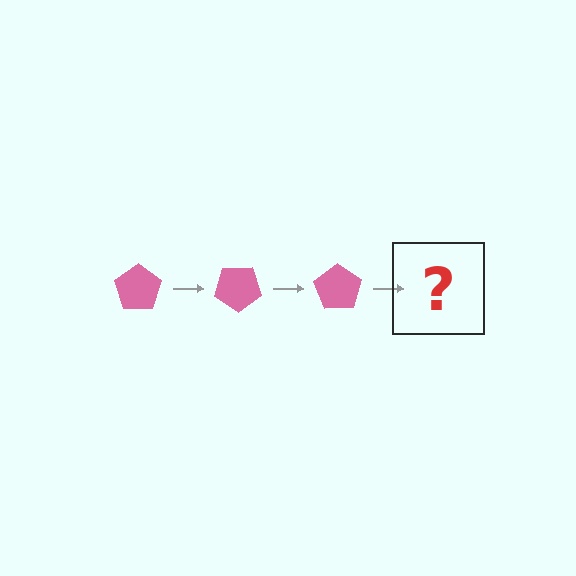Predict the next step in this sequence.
The next step is a pink pentagon rotated 105 degrees.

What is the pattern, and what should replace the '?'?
The pattern is that the pentagon rotates 35 degrees each step. The '?' should be a pink pentagon rotated 105 degrees.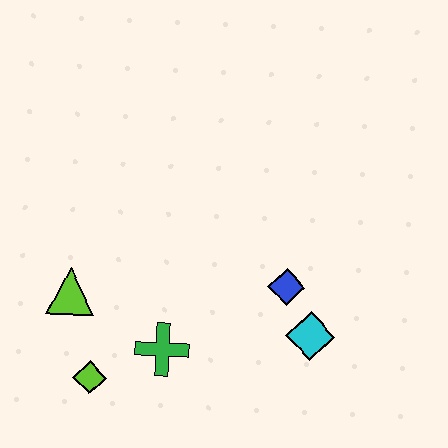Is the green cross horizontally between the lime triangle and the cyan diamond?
Yes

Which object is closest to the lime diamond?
The green cross is closest to the lime diamond.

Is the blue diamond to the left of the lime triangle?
No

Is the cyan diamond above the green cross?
Yes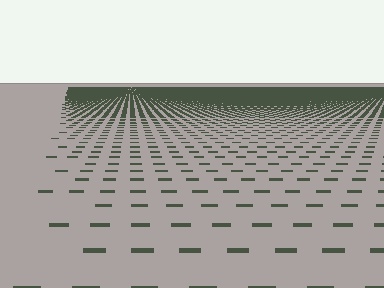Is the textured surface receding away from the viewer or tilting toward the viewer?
The surface is receding away from the viewer. Texture elements get smaller and denser toward the top.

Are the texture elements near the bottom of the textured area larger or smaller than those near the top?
Larger. Near the bottom, elements are closer to the viewer and appear at a bigger on-screen size.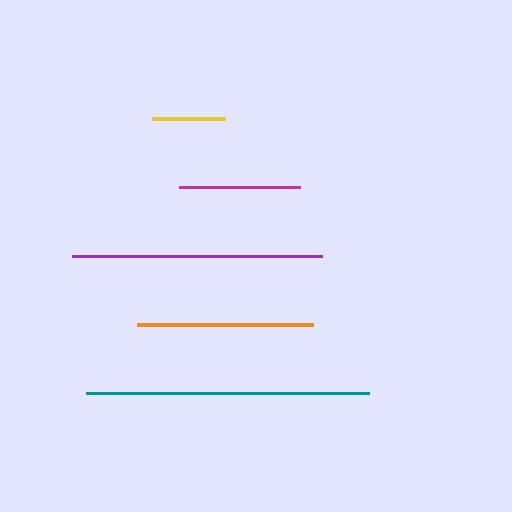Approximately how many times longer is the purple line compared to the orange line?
The purple line is approximately 1.4 times the length of the orange line.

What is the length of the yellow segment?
The yellow segment is approximately 73 pixels long.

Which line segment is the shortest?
The yellow line is the shortest at approximately 73 pixels.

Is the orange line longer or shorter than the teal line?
The teal line is longer than the orange line.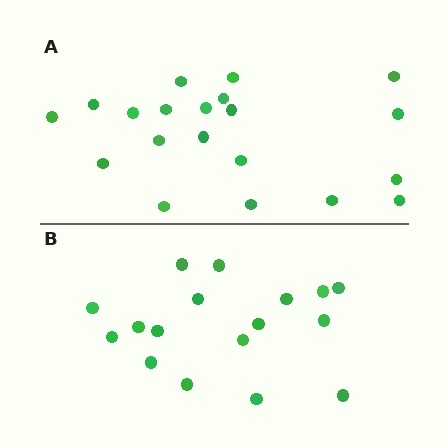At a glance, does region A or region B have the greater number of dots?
Region A (the top region) has more dots.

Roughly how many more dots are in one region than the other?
Region A has just a few more — roughly 2 or 3 more dots than region B.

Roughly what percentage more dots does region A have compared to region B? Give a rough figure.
About 20% more.